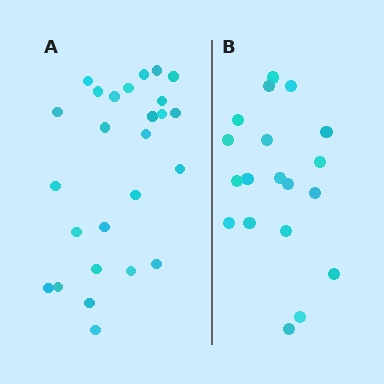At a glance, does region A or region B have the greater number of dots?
Region A (the left region) has more dots.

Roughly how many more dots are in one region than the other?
Region A has roughly 8 or so more dots than region B.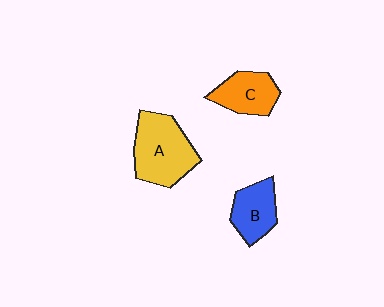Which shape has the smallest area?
Shape B (blue).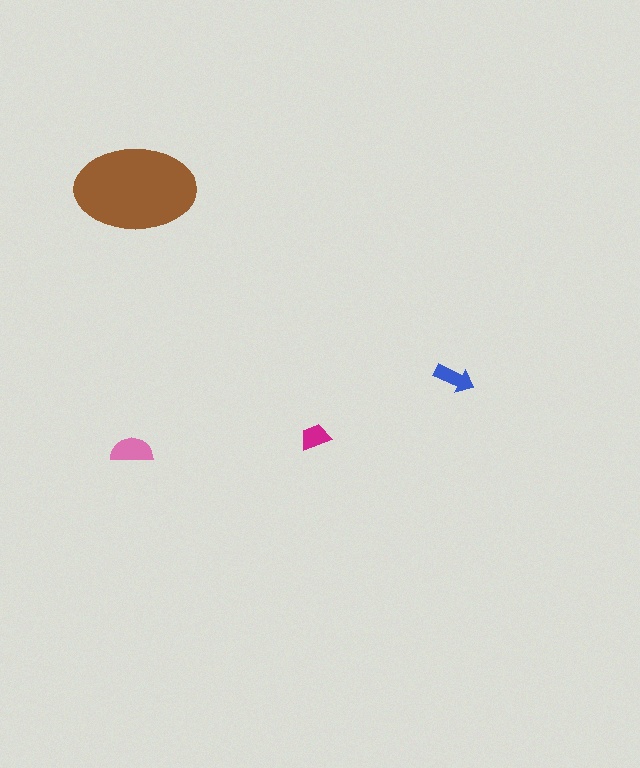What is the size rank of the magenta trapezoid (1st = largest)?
4th.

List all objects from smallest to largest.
The magenta trapezoid, the blue arrow, the pink semicircle, the brown ellipse.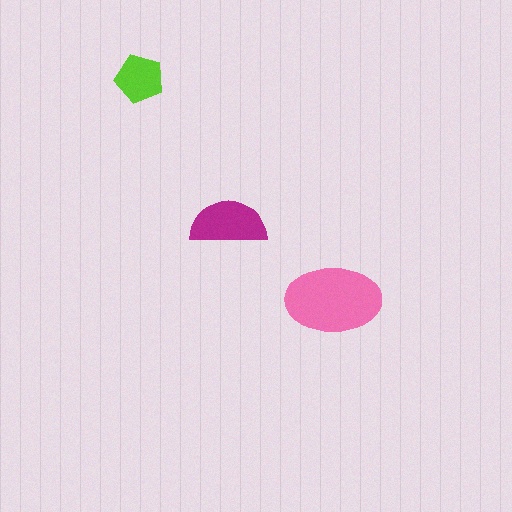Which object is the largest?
The pink ellipse.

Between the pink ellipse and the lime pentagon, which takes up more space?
The pink ellipse.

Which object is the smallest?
The lime pentagon.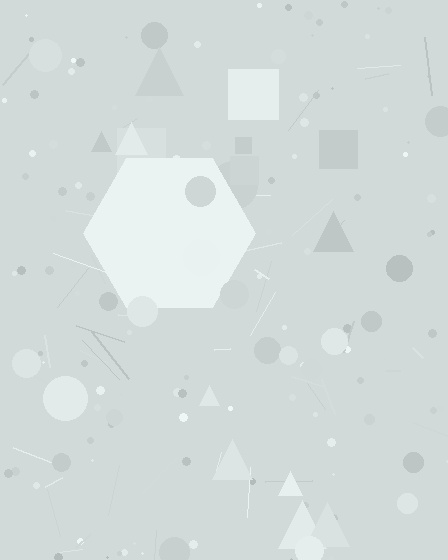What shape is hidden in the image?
A hexagon is hidden in the image.